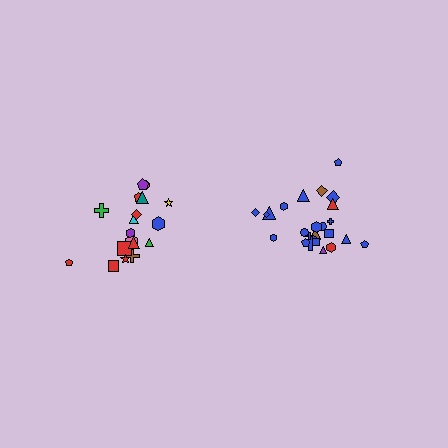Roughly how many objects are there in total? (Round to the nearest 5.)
Roughly 45 objects in total.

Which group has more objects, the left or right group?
The right group.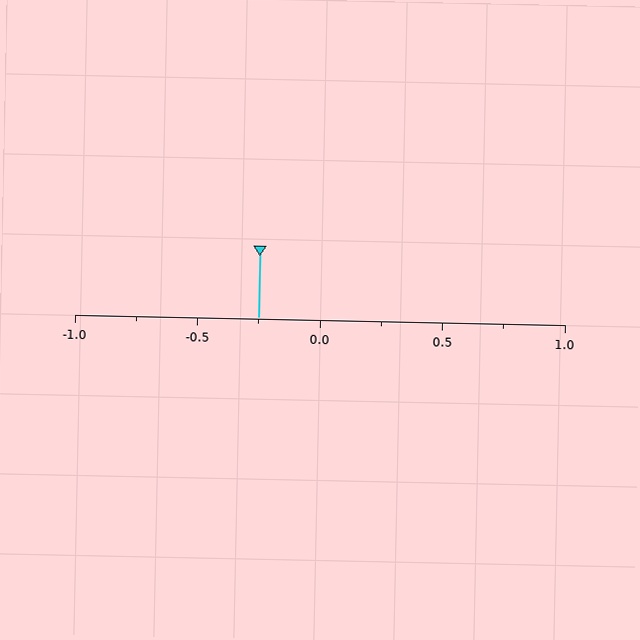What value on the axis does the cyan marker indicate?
The marker indicates approximately -0.25.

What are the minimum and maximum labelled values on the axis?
The axis runs from -1.0 to 1.0.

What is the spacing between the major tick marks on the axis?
The major ticks are spaced 0.5 apart.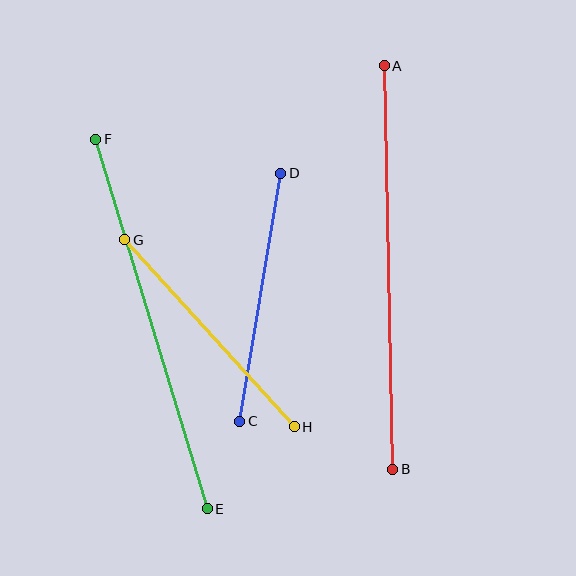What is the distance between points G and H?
The distance is approximately 253 pixels.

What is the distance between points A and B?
The distance is approximately 403 pixels.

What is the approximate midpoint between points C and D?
The midpoint is at approximately (260, 297) pixels.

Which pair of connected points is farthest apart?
Points A and B are farthest apart.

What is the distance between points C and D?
The distance is approximately 252 pixels.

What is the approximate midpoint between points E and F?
The midpoint is at approximately (152, 324) pixels.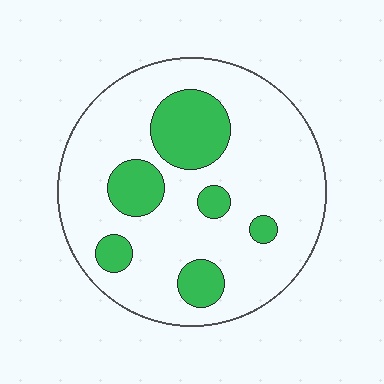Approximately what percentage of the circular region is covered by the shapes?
Approximately 20%.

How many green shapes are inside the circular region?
6.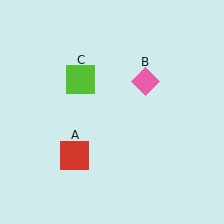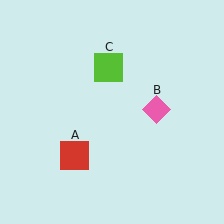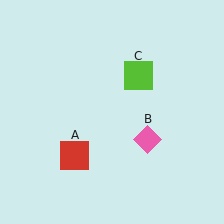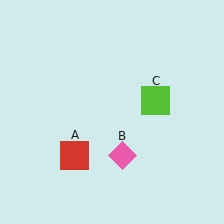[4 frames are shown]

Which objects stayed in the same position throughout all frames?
Red square (object A) remained stationary.